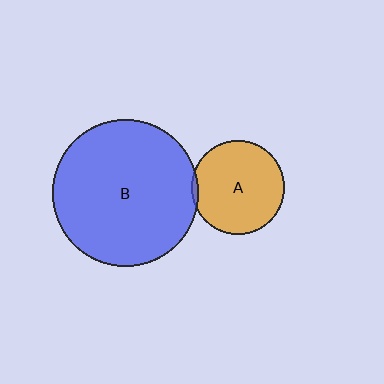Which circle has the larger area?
Circle B (blue).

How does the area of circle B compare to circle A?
Approximately 2.4 times.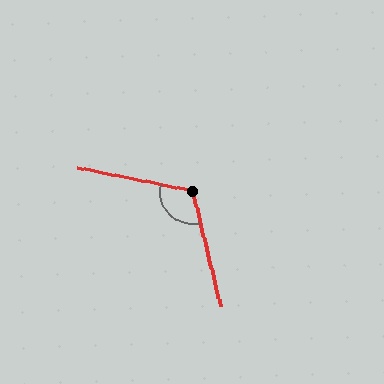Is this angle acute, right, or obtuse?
It is obtuse.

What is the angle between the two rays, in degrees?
Approximately 115 degrees.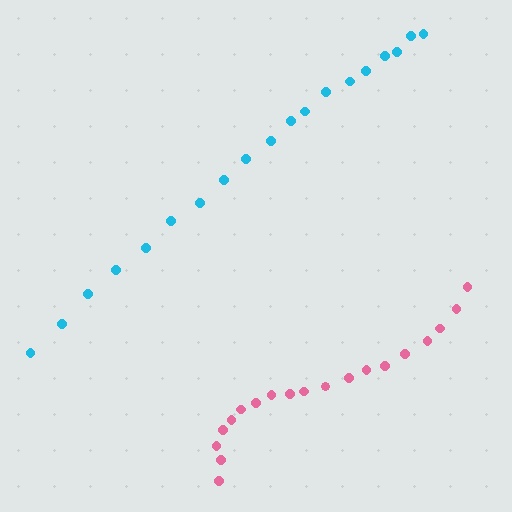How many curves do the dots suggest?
There are 2 distinct paths.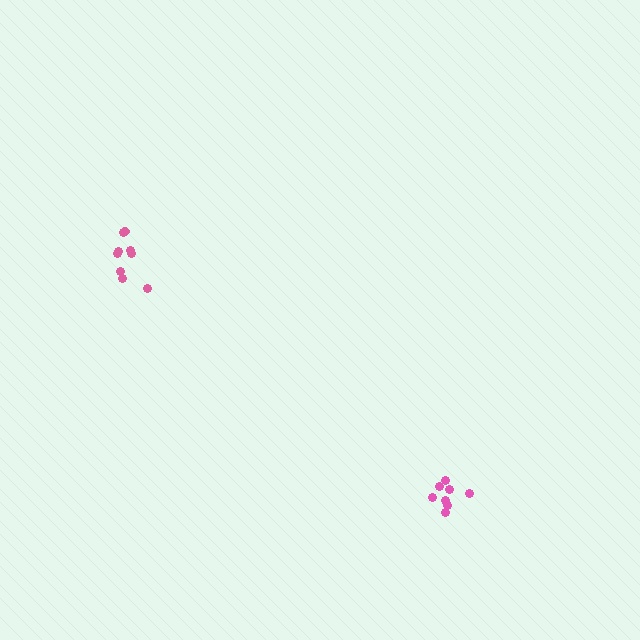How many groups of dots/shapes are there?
There are 2 groups.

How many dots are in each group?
Group 1: 8 dots, Group 2: 9 dots (17 total).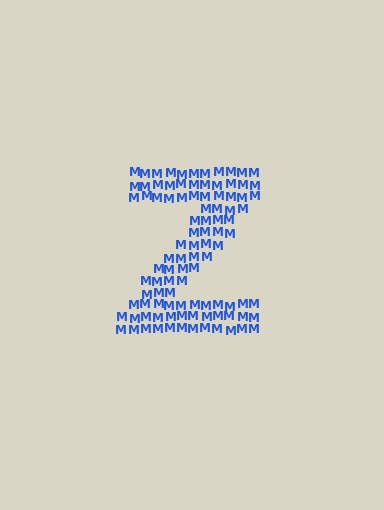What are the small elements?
The small elements are letter M's.